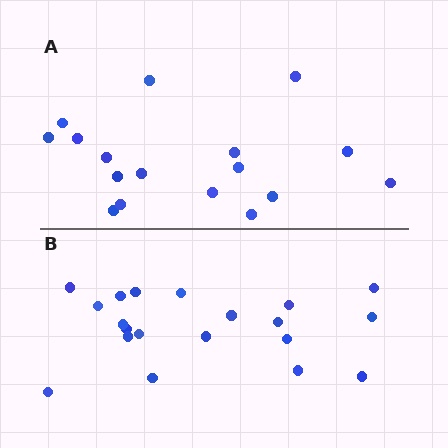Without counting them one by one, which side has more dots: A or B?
Region B (the bottom region) has more dots.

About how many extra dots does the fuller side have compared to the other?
Region B has just a few more — roughly 2 or 3 more dots than region A.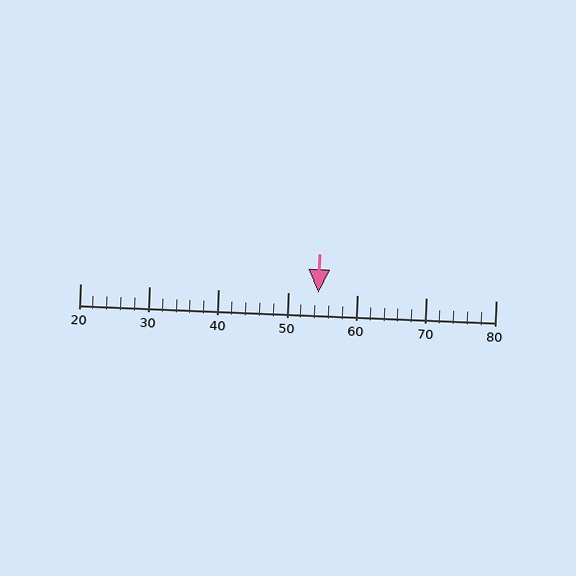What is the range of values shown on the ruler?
The ruler shows values from 20 to 80.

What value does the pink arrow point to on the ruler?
The pink arrow points to approximately 54.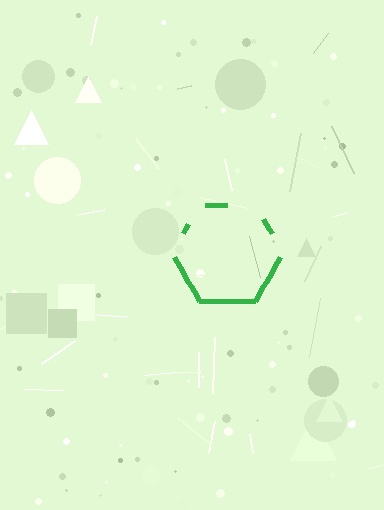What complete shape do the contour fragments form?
The contour fragments form a hexagon.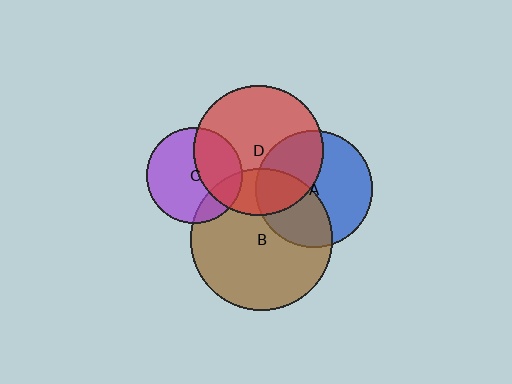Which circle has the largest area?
Circle B (brown).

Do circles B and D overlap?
Yes.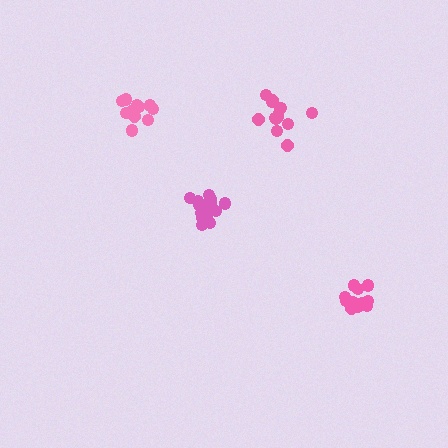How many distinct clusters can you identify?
There are 4 distinct clusters.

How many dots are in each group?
Group 1: 11 dots, Group 2: 14 dots, Group 3: 14 dots, Group 4: 16 dots (55 total).